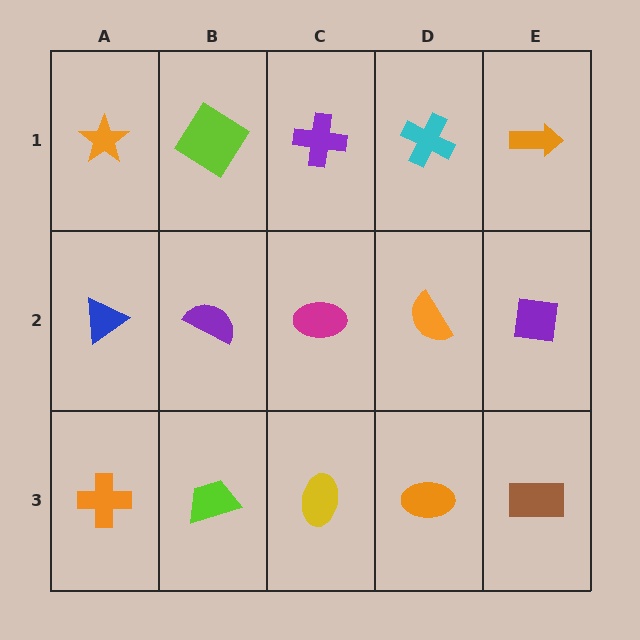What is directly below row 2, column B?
A lime trapezoid.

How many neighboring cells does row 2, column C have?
4.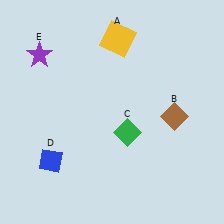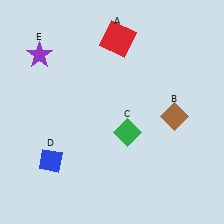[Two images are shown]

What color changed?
The square (A) changed from yellow in Image 1 to red in Image 2.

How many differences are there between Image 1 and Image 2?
There is 1 difference between the two images.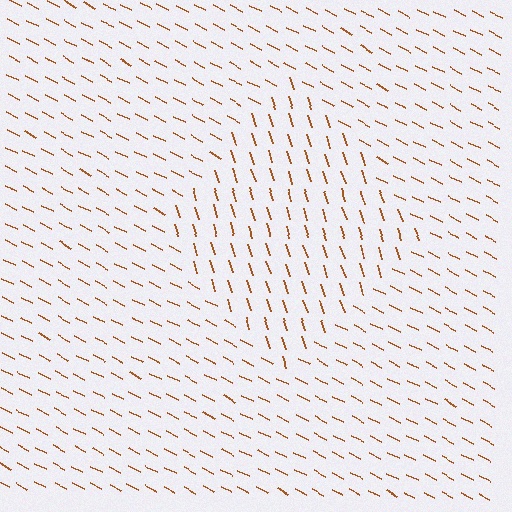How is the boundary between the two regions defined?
The boundary is defined purely by a change in line orientation (approximately 45 degrees difference). All lines are the same color and thickness.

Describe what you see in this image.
The image is filled with small brown line segments. A diamond region in the image has lines oriented differently from the surrounding lines, creating a visible texture boundary.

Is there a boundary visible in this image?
Yes, there is a texture boundary formed by a change in line orientation.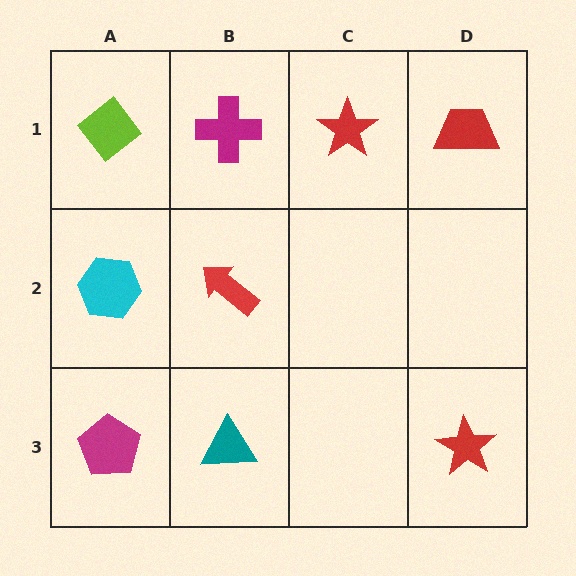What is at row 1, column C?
A red star.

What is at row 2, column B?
A red arrow.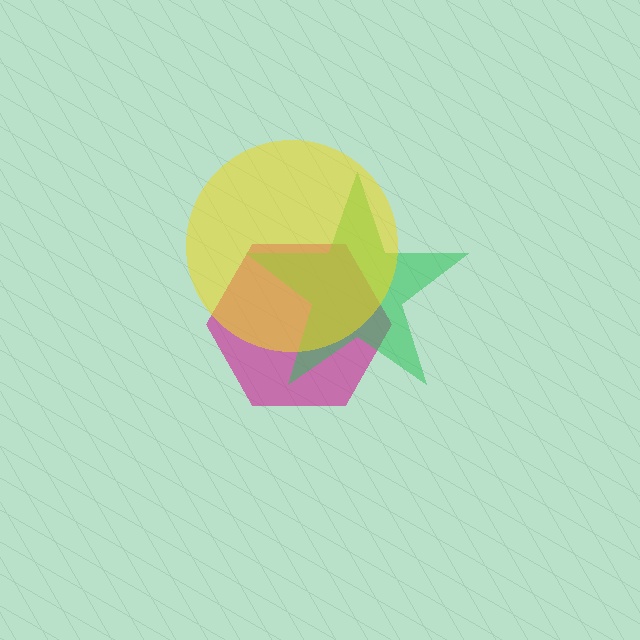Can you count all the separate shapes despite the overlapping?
Yes, there are 3 separate shapes.